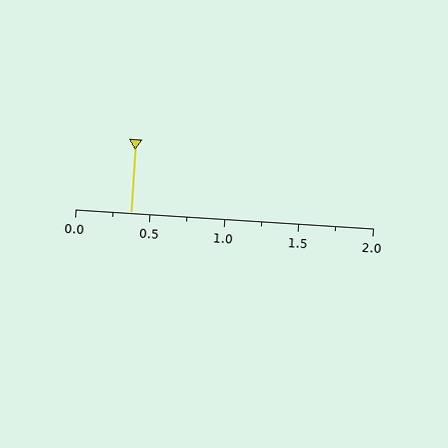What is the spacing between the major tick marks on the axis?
The major ticks are spaced 0.5 apart.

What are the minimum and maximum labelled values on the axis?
The axis runs from 0.0 to 2.0.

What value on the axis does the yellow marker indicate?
The marker indicates approximately 0.38.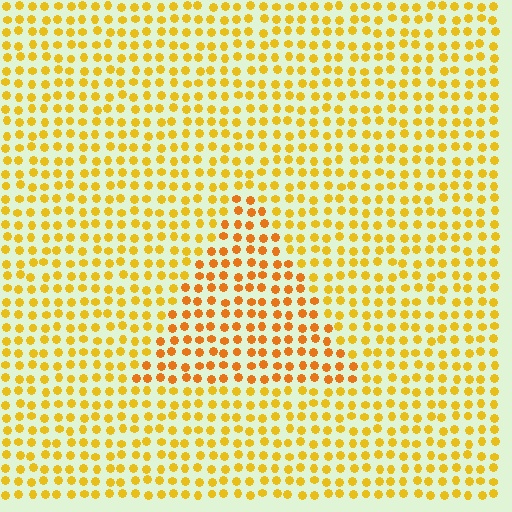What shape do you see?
I see a triangle.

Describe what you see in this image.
The image is filled with small yellow elements in a uniform arrangement. A triangle-shaped region is visible where the elements are tinted to a slightly different hue, forming a subtle color boundary.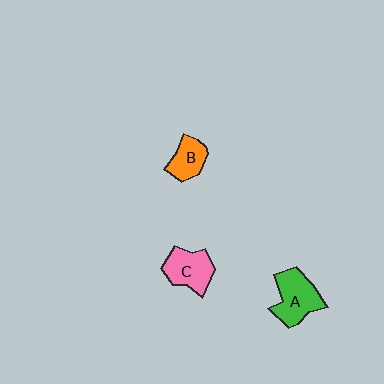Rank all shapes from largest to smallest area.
From largest to smallest: A (green), C (pink), B (orange).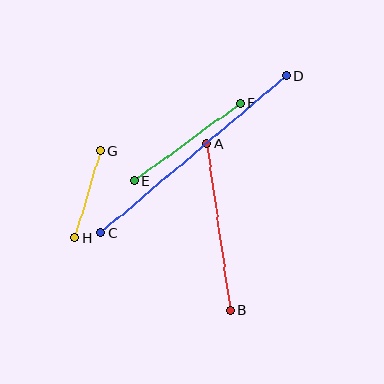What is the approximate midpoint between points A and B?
The midpoint is at approximately (218, 227) pixels.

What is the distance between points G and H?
The distance is approximately 90 pixels.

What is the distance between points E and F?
The distance is approximately 131 pixels.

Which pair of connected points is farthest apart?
Points C and D are farthest apart.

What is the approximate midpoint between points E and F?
The midpoint is at approximately (187, 142) pixels.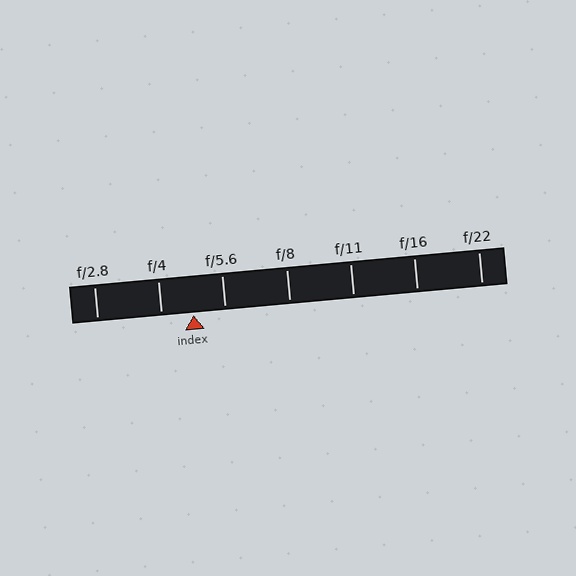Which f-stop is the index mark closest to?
The index mark is closest to f/4.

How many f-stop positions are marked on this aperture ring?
There are 7 f-stop positions marked.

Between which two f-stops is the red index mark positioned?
The index mark is between f/4 and f/5.6.